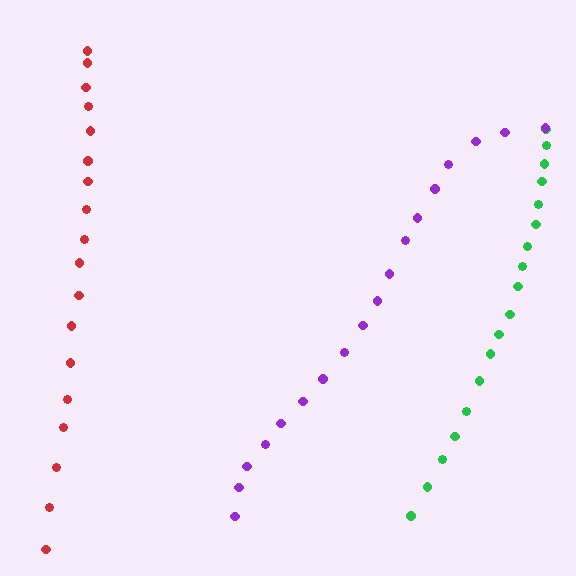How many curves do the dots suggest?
There are 3 distinct paths.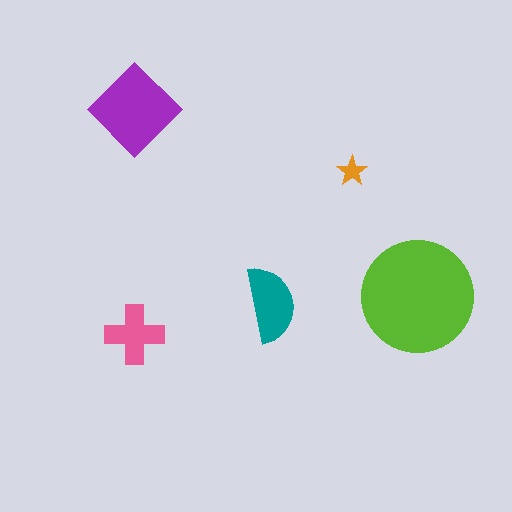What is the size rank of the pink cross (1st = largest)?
4th.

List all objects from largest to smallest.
The lime circle, the purple diamond, the teal semicircle, the pink cross, the orange star.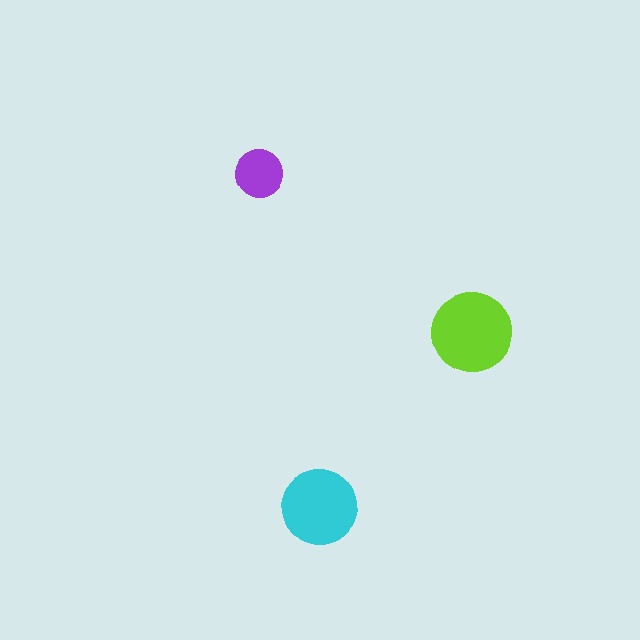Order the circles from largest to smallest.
the lime one, the cyan one, the purple one.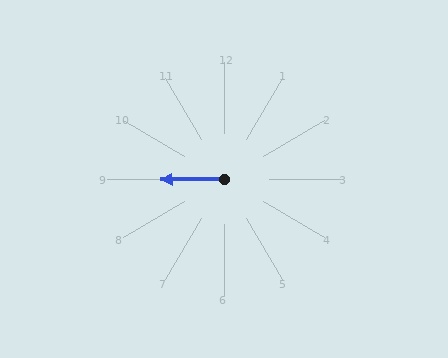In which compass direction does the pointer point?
West.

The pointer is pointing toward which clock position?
Roughly 9 o'clock.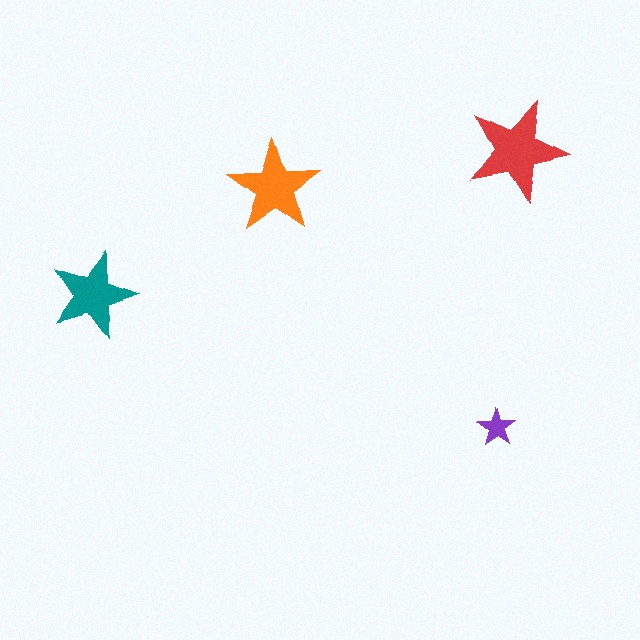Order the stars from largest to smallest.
the red one, the orange one, the teal one, the purple one.